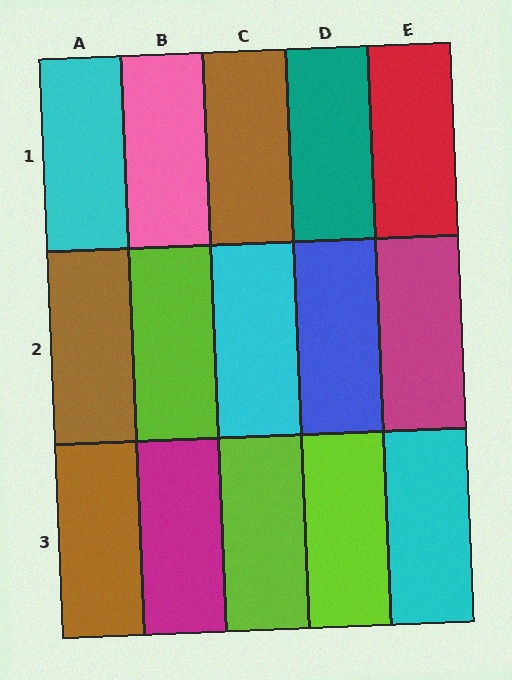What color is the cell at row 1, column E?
Red.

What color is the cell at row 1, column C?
Brown.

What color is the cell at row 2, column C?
Cyan.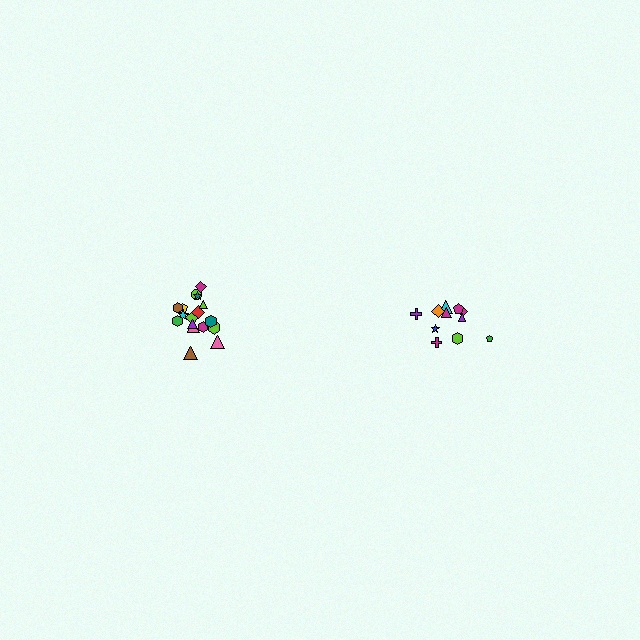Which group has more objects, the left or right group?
The left group.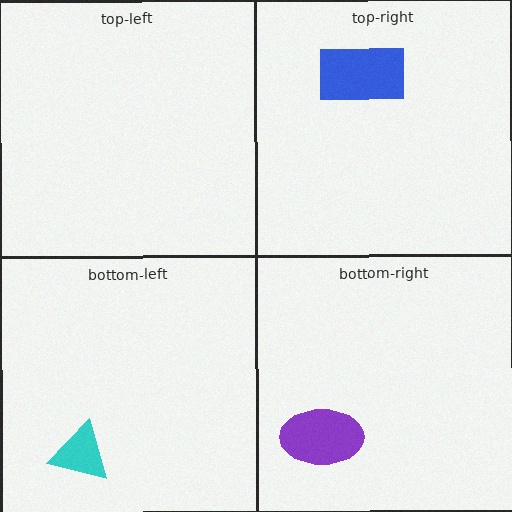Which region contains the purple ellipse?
The bottom-right region.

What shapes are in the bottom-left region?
The cyan triangle.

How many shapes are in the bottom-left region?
1.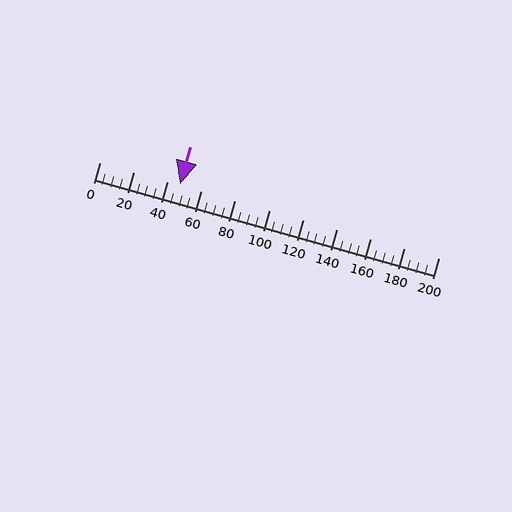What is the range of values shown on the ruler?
The ruler shows values from 0 to 200.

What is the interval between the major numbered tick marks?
The major tick marks are spaced 20 units apart.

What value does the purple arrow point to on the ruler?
The purple arrow points to approximately 48.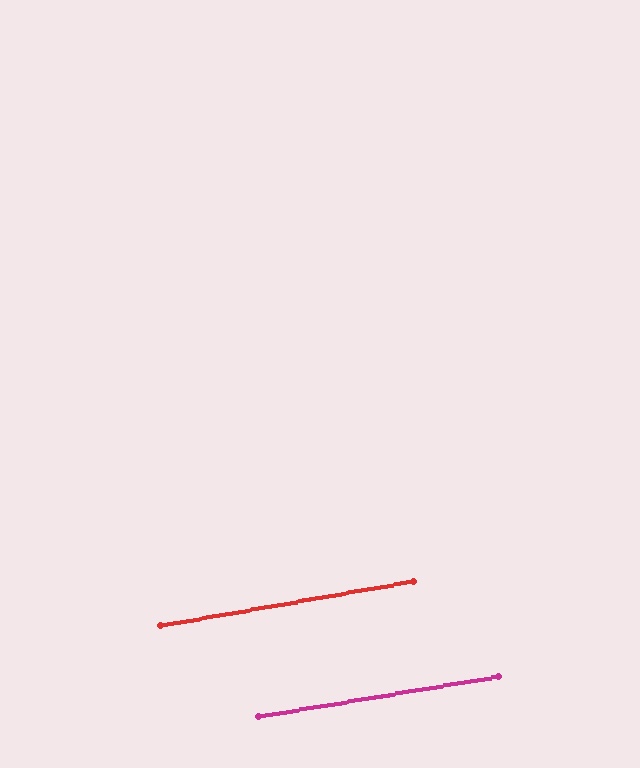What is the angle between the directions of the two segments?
Approximately 0 degrees.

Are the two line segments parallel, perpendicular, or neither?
Parallel — their directions differ by only 0.3°.